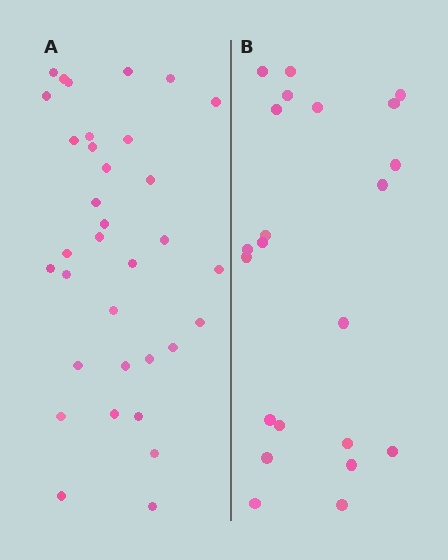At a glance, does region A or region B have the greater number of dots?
Region A (the left region) has more dots.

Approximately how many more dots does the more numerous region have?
Region A has roughly 12 or so more dots than region B.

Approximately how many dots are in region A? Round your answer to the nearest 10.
About 30 dots. (The exact count is 34, which rounds to 30.)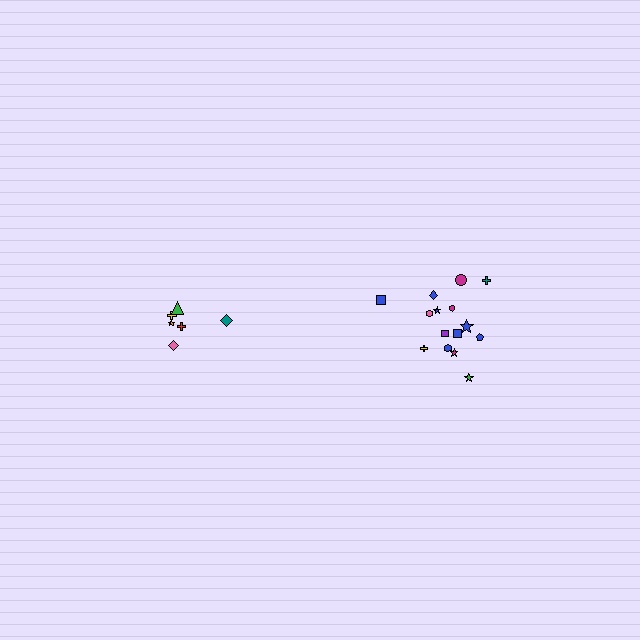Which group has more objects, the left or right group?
The right group.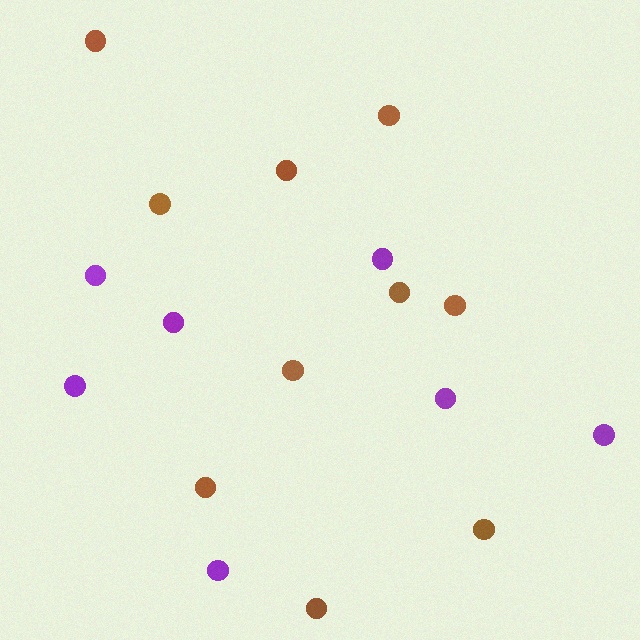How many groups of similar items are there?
There are 2 groups: one group of purple circles (7) and one group of brown circles (10).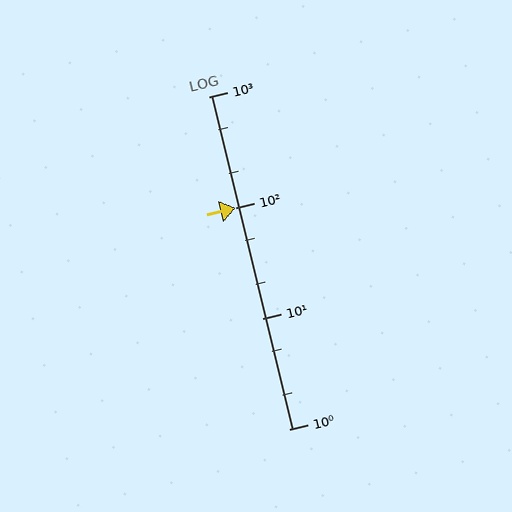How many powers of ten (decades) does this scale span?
The scale spans 3 decades, from 1 to 1000.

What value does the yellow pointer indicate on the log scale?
The pointer indicates approximately 100.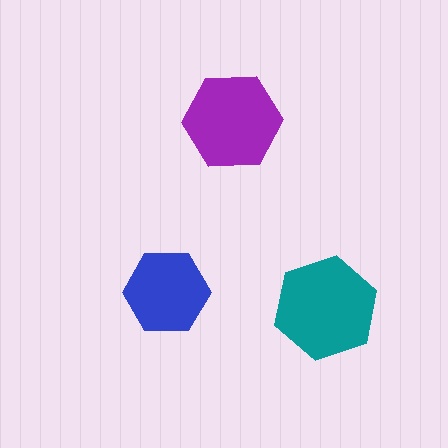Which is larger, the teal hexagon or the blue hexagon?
The teal one.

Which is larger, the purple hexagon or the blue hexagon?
The purple one.